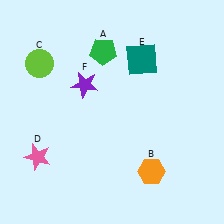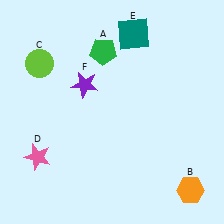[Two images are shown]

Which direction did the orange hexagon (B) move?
The orange hexagon (B) moved right.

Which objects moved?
The objects that moved are: the orange hexagon (B), the teal square (E).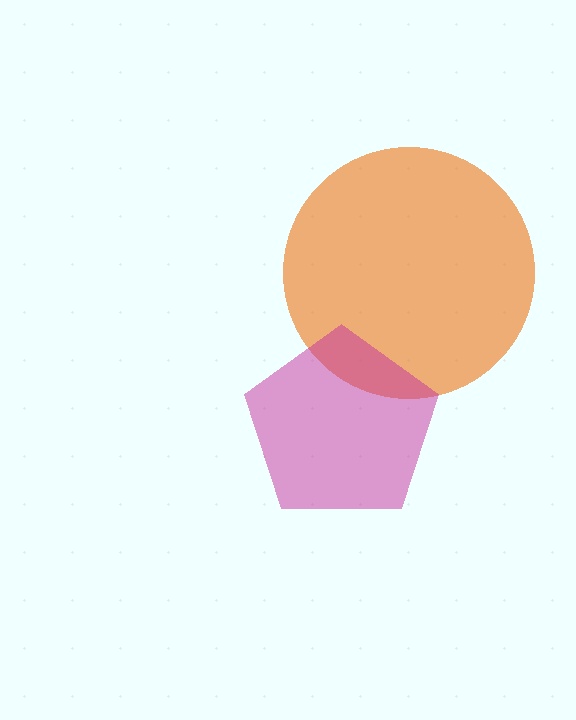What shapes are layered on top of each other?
The layered shapes are: an orange circle, a magenta pentagon.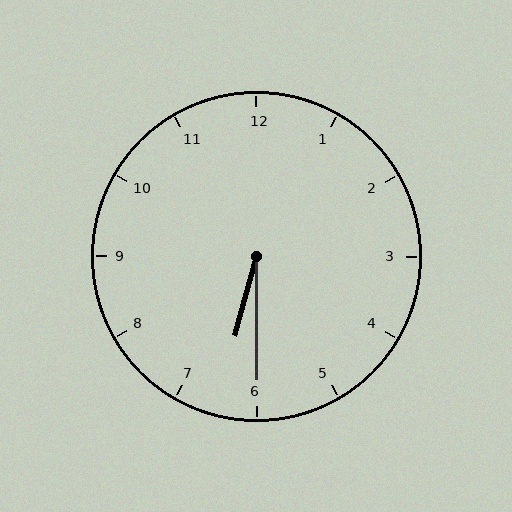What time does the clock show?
6:30.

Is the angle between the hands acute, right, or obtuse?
It is acute.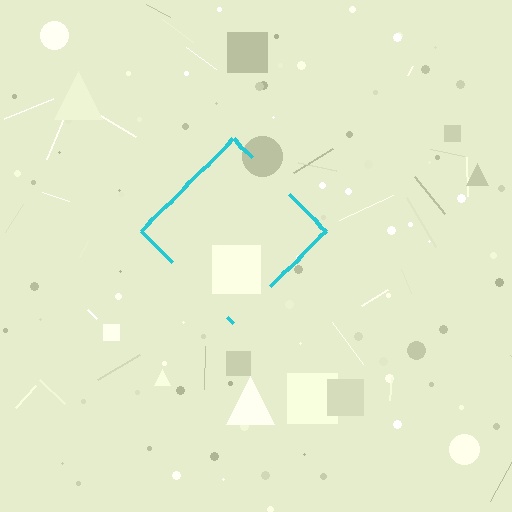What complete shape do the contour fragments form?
The contour fragments form a diamond.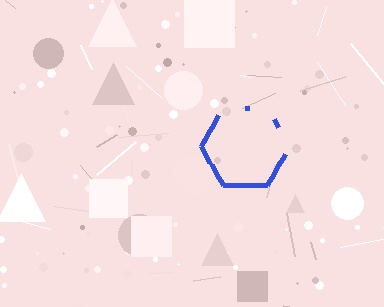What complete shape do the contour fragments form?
The contour fragments form a hexagon.